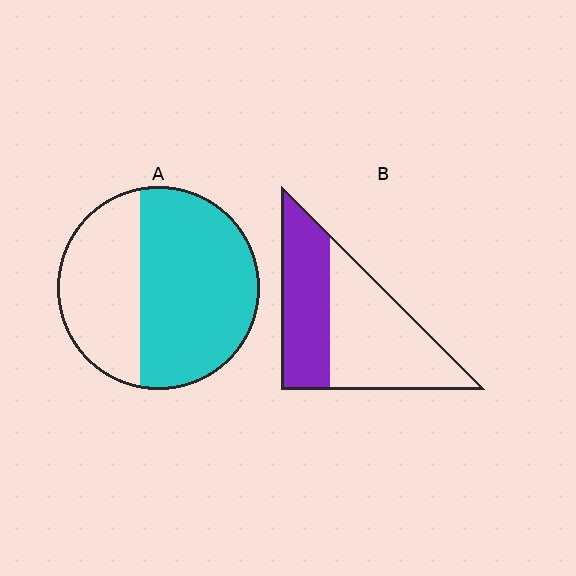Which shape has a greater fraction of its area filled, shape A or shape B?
Shape A.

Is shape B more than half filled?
No.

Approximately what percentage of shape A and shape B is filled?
A is approximately 60% and B is approximately 40%.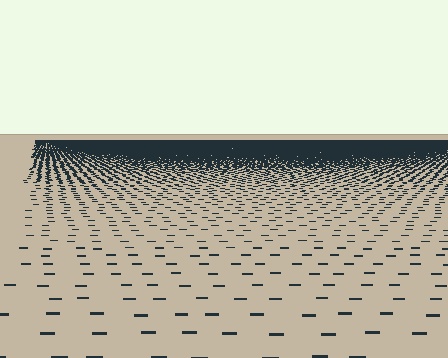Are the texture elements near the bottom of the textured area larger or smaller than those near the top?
Larger. Near the bottom, elements are closer to the viewer and appear at a bigger on-screen size.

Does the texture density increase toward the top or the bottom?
Density increases toward the top.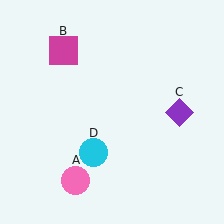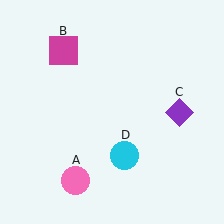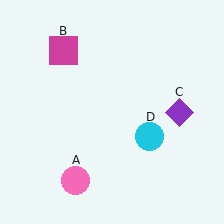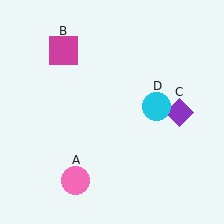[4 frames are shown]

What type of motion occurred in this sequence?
The cyan circle (object D) rotated counterclockwise around the center of the scene.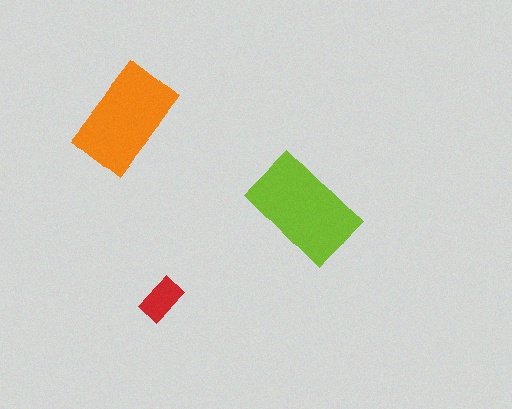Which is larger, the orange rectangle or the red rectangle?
The orange one.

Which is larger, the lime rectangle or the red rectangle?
The lime one.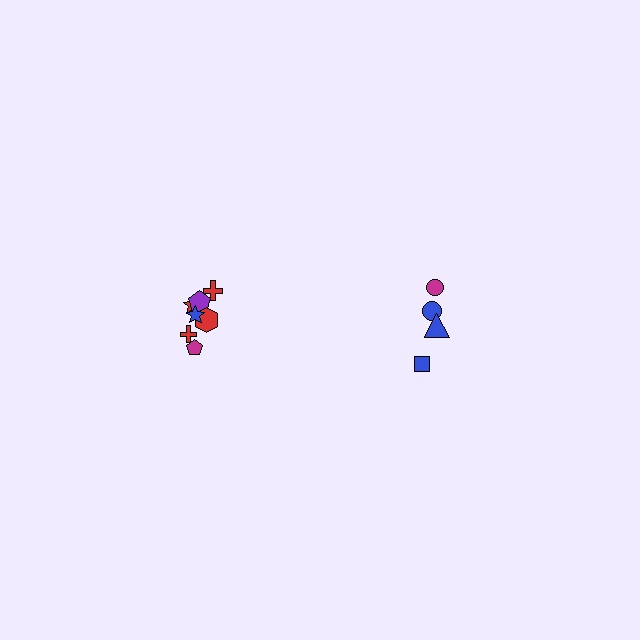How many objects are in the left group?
There are 8 objects.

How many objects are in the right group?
There are 4 objects.